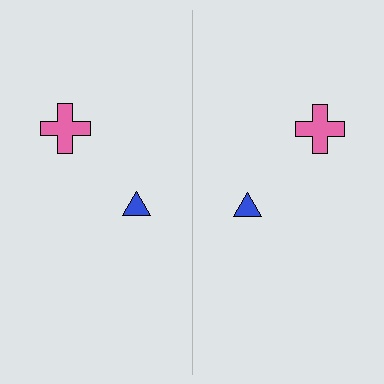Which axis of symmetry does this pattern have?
The pattern has a vertical axis of symmetry running through the center of the image.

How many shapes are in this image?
There are 4 shapes in this image.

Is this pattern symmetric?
Yes, this pattern has bilateral (reflection) symmetry.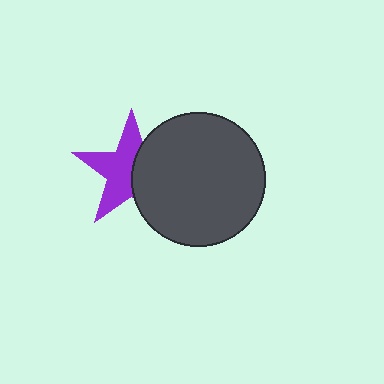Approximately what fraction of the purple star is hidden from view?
Roughly 42% of the purple star is hidden behind the dark gray circle.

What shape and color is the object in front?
The object in front is a dark gray circle.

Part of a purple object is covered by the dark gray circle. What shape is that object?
It is a star.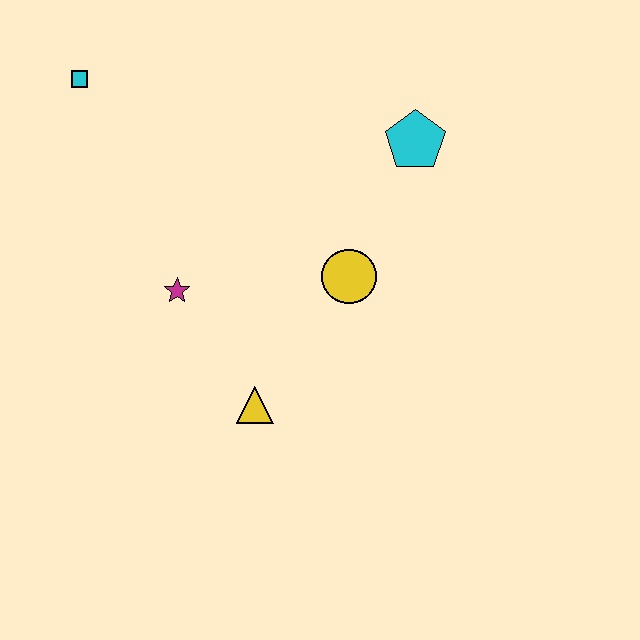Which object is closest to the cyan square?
The magenta star is closest to the cyan square.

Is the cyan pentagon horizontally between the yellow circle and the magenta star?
No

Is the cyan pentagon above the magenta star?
Yes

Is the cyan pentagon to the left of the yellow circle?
No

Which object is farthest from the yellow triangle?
The cyan square is farthest from the yellow triangle.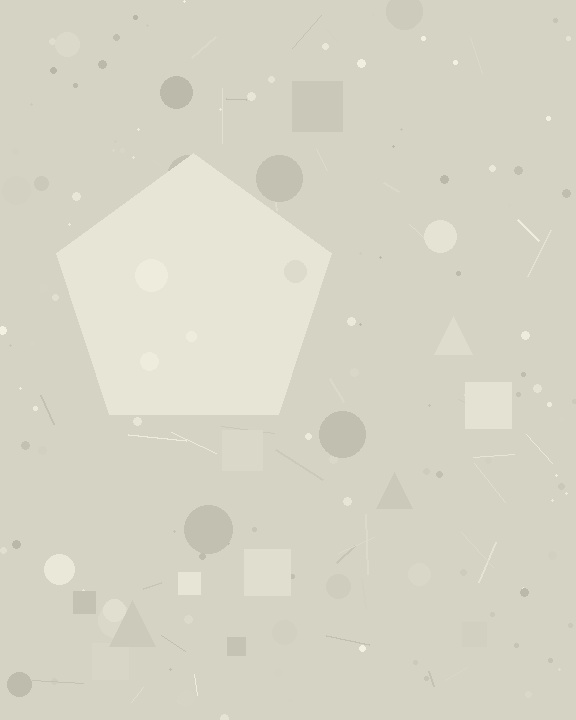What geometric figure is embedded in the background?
A pentagon is embedded in the background.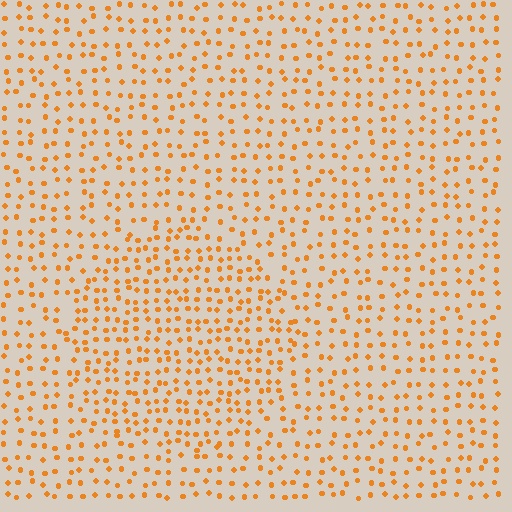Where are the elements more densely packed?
The elements are more densely packed inside the circle boundary.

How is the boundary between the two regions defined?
The boundary is defined by a change in element density (approximately 1.5x ratio). All elements are the same color, size, and shape.